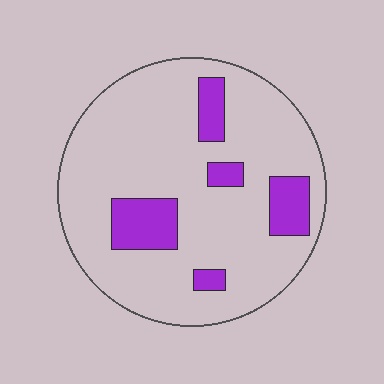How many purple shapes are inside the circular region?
5.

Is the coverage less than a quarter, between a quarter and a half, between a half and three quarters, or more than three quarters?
Less than a quarter.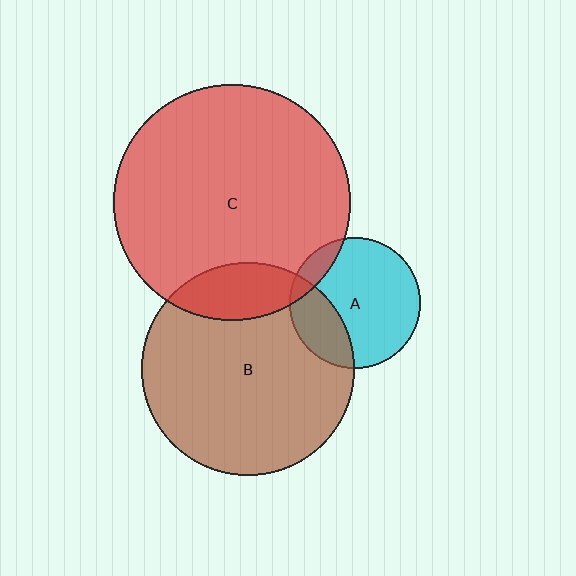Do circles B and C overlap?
Yes.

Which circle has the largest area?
Circle C (red).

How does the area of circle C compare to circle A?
Approximately 3.3 times.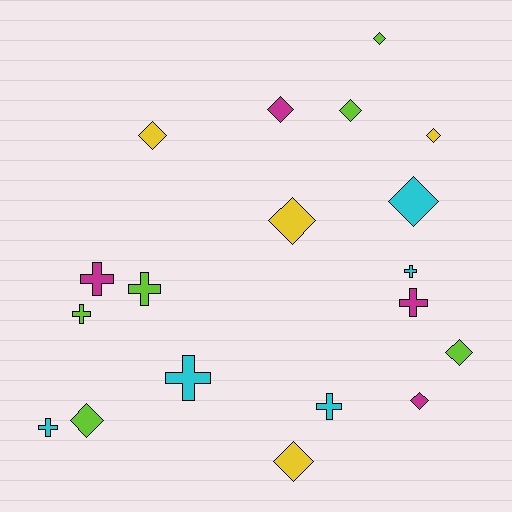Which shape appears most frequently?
Diamond, with 11 objects.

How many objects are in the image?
There are 19 objects.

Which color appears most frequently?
Lime, with 6 objects.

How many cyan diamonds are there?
There is 1 cyan diamond.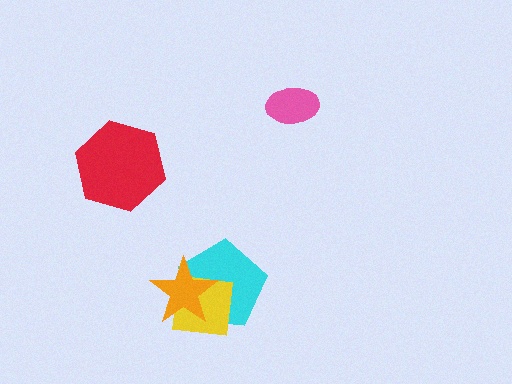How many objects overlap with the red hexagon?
0 objects overlap with the red hexagon.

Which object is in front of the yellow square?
The orange star is in front of the yellow square.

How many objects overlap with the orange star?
2 objects overlap with the orange star.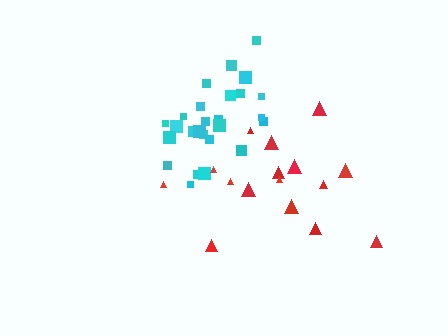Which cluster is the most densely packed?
Cyan.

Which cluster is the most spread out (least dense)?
Red.